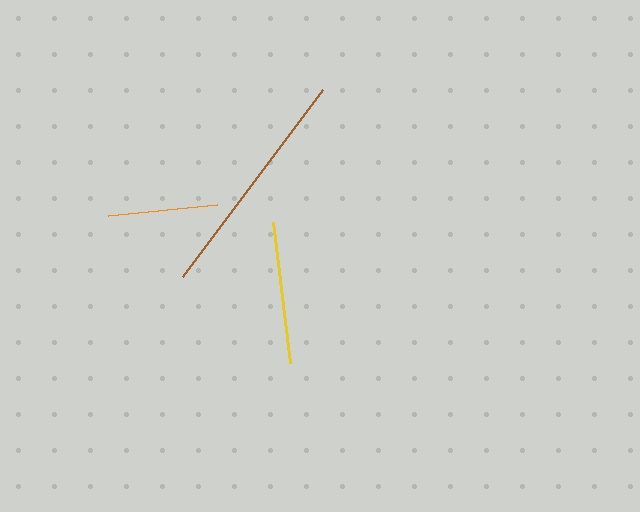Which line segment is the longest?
The brown line is the longest at approximately 234 pixels.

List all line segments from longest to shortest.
From longest to shortest: brown, yellow, orange.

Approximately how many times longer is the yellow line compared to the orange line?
The yellow line is approximately 1.3 times the length of the orange line.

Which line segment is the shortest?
The orange line is the shortest at approximately 110 pixels.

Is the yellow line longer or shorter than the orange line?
The yellow line is longer than the orange line.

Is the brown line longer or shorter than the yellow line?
The brown line is longer than the yellow line.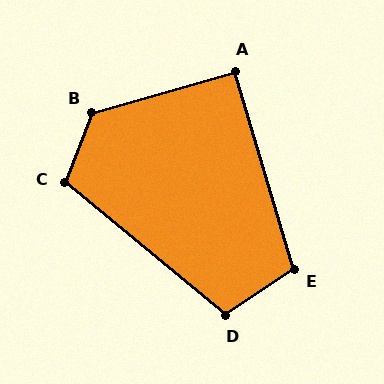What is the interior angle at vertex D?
Approximately 106 degrees (obtuse).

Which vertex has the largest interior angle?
B, at approximately 127 degrees.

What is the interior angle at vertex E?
Approximately 107 degrees (obtuse).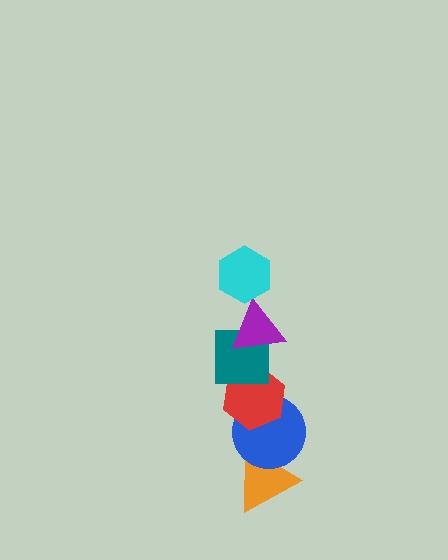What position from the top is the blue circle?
The blue circle is 5th from the top.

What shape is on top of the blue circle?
The red hexagon is on top of the blue circle.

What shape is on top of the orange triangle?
The blue circle is on top of the orange triangle.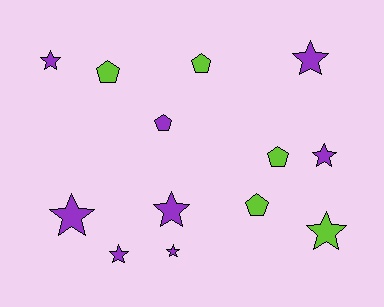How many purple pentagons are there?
There is 1 purple pentagon.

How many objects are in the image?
There are 13 objects.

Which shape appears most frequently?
Star, with 8 objects.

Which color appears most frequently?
Purple, with 8 objects.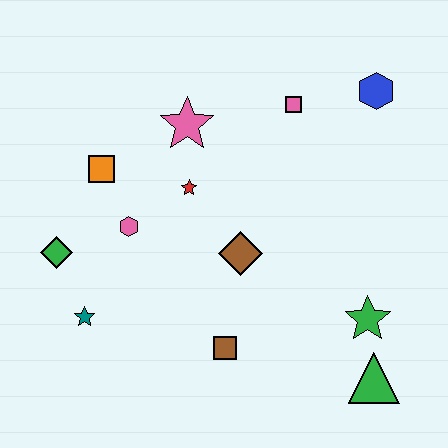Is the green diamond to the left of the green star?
Yes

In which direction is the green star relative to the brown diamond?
The green star is to the right of the brown diamond.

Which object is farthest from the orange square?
The green triangle is farthest from the orange square.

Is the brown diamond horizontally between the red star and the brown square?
No